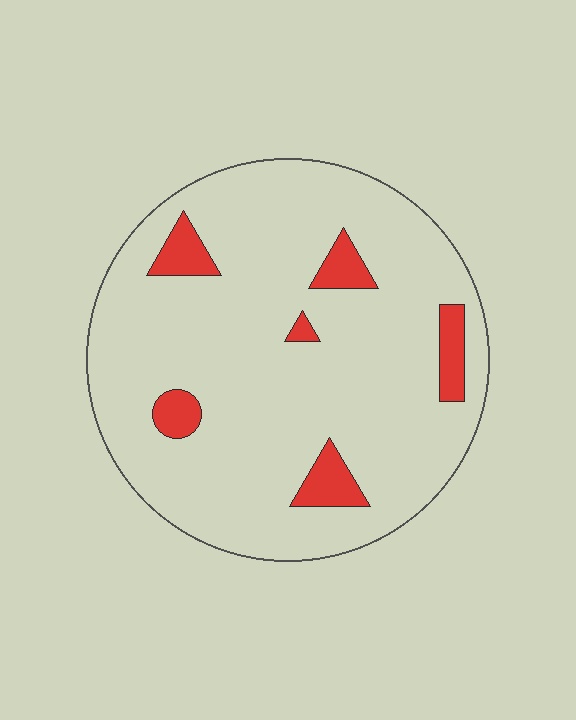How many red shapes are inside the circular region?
6.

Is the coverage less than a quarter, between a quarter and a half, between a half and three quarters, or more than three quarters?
Less than a quarter.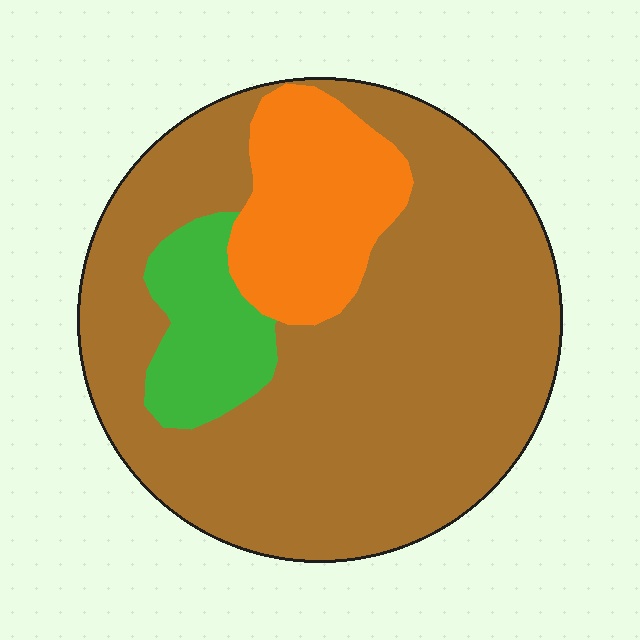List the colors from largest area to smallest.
From largest to smallest: brown, orange, green.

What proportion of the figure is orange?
Orange takes up about one sixth (1/6) of the figure.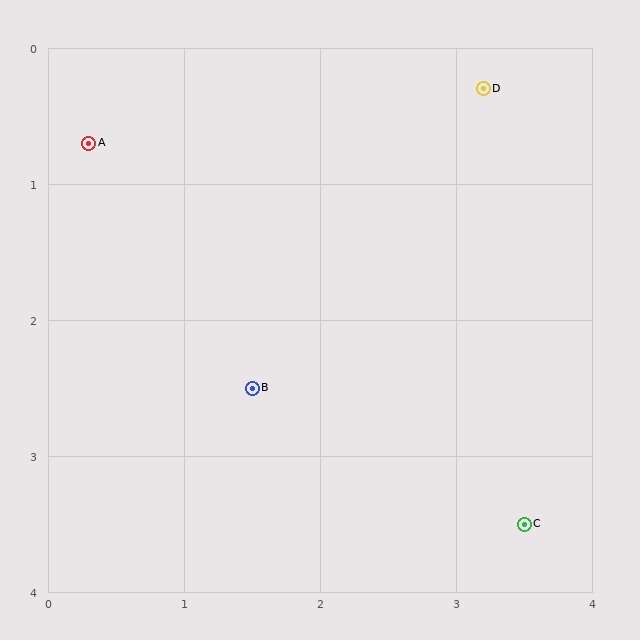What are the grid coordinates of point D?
Point D is at approximately (3.2, 0.3).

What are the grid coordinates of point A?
Point A is at approximately (0.3, 0.7).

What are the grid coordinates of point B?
Point B is at approximately (1.5, 2.5).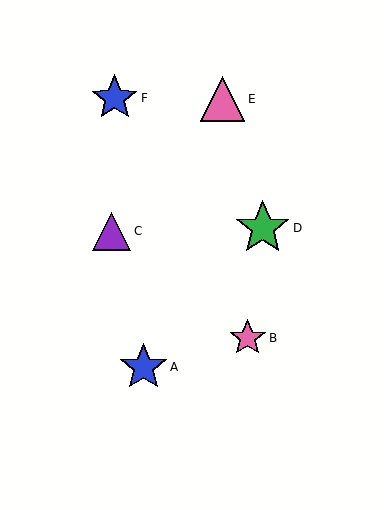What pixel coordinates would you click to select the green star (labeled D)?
Click at (263, 228) to select the green star D.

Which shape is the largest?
The green star (labeled D) is the largest.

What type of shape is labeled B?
Shape B is a pink star.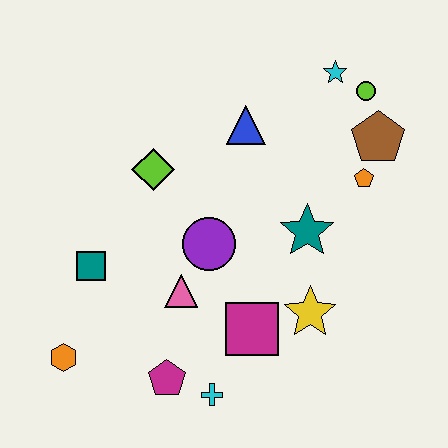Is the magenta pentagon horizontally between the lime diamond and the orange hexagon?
No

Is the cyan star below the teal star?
No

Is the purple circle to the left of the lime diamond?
No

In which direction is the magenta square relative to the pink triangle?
The magenta square is to the right of the pink triangle.